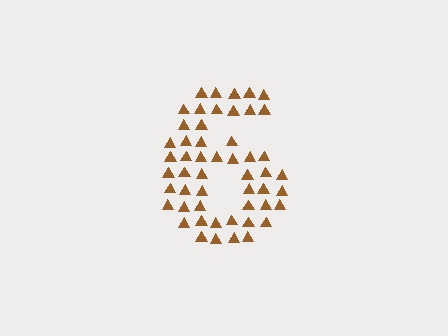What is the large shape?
The large shape is the digit 6.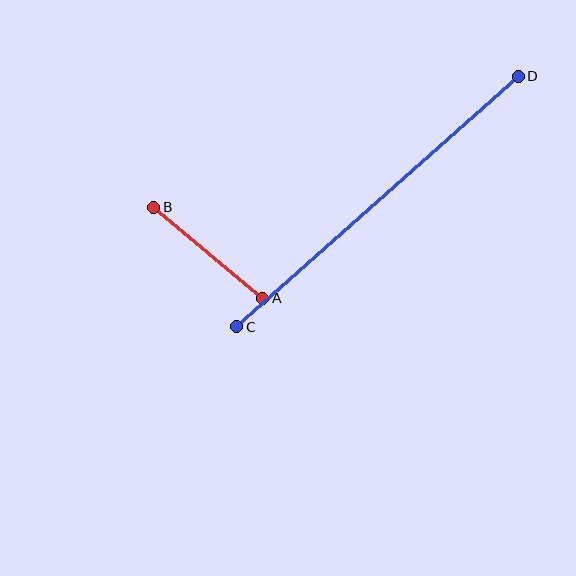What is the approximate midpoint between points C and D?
The midpoint is at approximately (377, 201) pixels.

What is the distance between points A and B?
The distance is approximately 142 pixels.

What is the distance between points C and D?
The distance is approximately 377 pixels.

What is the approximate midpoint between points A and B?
The midpoint is at approximately (208, 253) pixels.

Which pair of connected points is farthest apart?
Points C and D are farthest apart.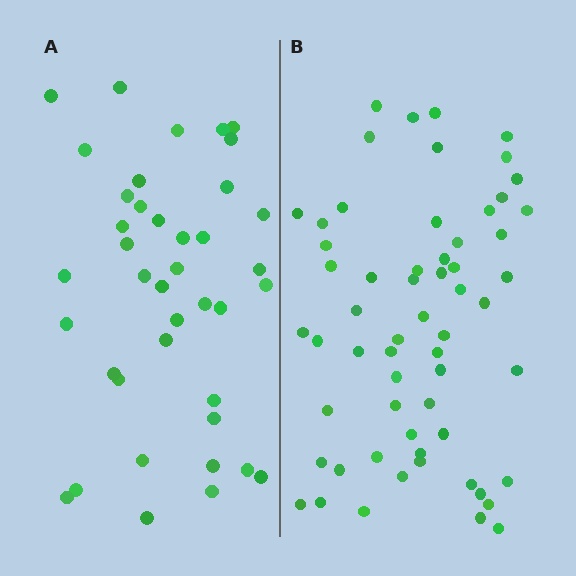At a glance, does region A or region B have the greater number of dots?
Region B (the right region) has more dots.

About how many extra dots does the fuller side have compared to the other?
Region B has approximately 20 more dots than region A.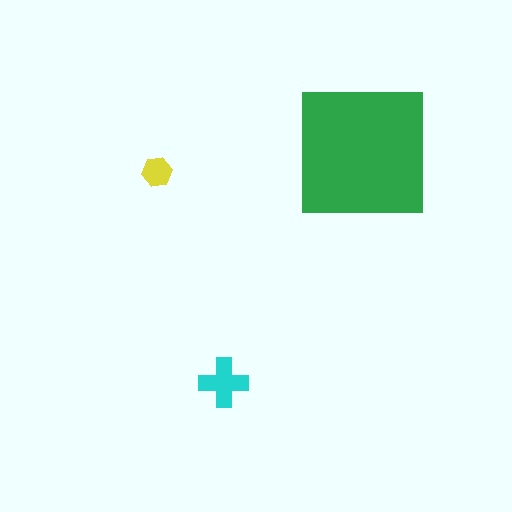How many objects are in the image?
There are 3 objects in the image.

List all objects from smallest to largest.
The yellow hexagon, the cyan cross, the green square.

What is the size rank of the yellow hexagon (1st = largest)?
3rd.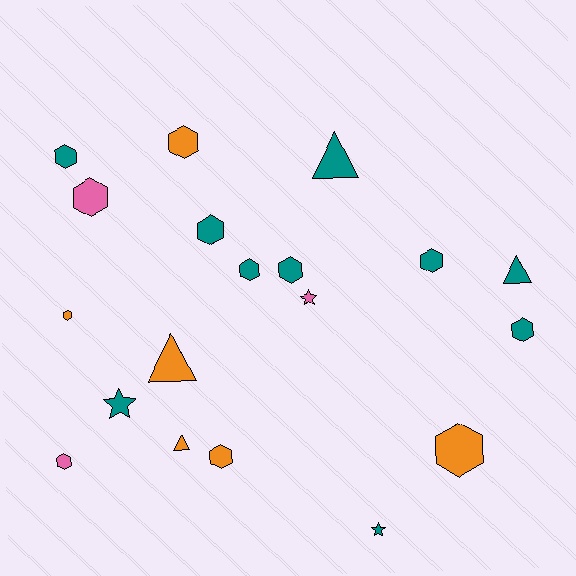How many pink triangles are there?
There are no pink triangles.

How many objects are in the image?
There are 19 objects.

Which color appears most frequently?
Teal, with 10 objects.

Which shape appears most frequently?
Hexagon, with 12 objects.